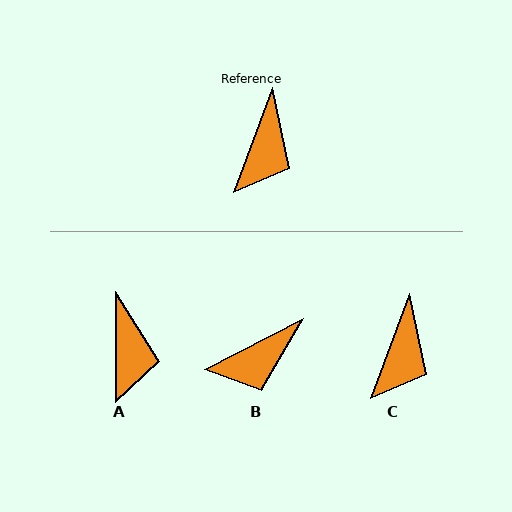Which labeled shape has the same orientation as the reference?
C.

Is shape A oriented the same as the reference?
No, it is off by about 20 degrees.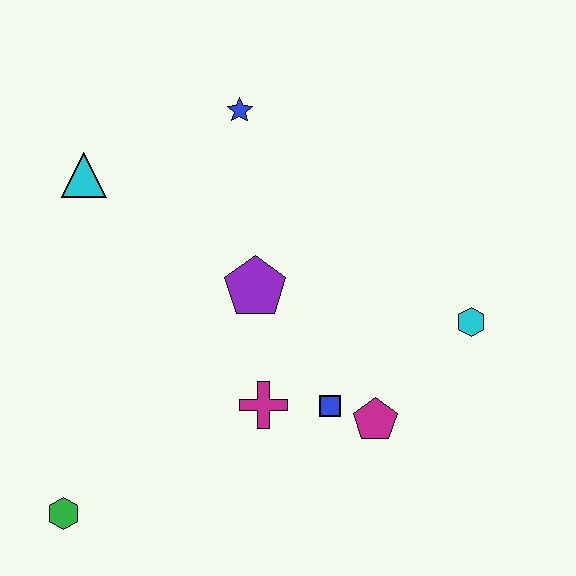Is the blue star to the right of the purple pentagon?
No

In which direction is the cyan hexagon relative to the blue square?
The cyan hexagon is to the right of the blue square.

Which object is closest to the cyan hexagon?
The magenta pentagon is closest to the cyan hexagon.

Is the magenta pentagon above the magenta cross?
No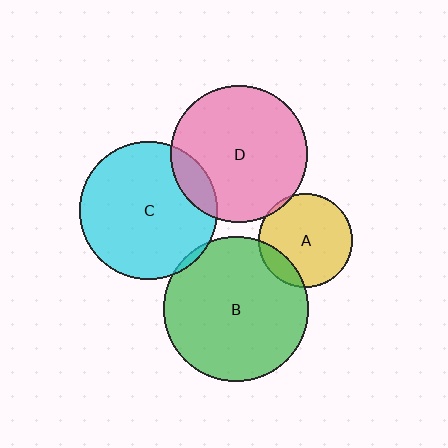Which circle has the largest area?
Circle B (green).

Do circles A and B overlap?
Yes.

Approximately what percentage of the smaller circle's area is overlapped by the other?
Approximately 15%.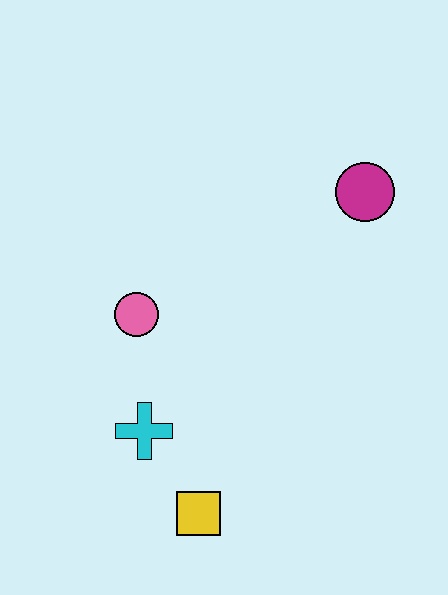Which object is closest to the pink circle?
The cyan cross is closest to the pink circle.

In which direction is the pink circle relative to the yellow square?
The pink circle is above the yellow square.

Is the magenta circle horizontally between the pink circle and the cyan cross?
No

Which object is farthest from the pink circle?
The magenta circle is farthest from the pink circle.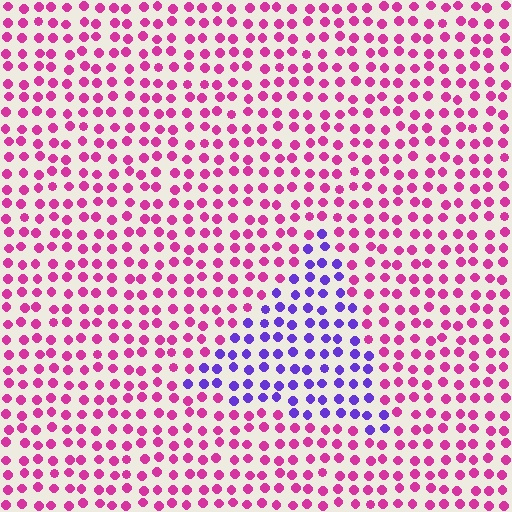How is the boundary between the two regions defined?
The boundary is defined purely by a slight shift in hue (about 60 degrees). Spacing, size, and orientation are identical on both sides.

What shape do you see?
I see a triangle.